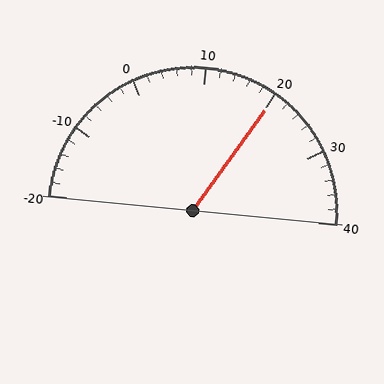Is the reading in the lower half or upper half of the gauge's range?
The reading is in the upper half of the range (-20 to 40).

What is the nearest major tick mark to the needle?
The nearest major tick mark is 20.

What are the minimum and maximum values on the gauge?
The gauge ranges from -20 to 40.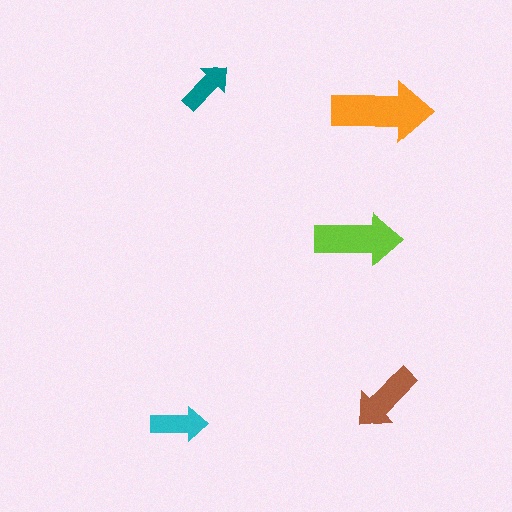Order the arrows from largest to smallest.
the orange one, the lime one, the brown one, the cyan one, the teal one.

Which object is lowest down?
The cyan arrow is bottommost.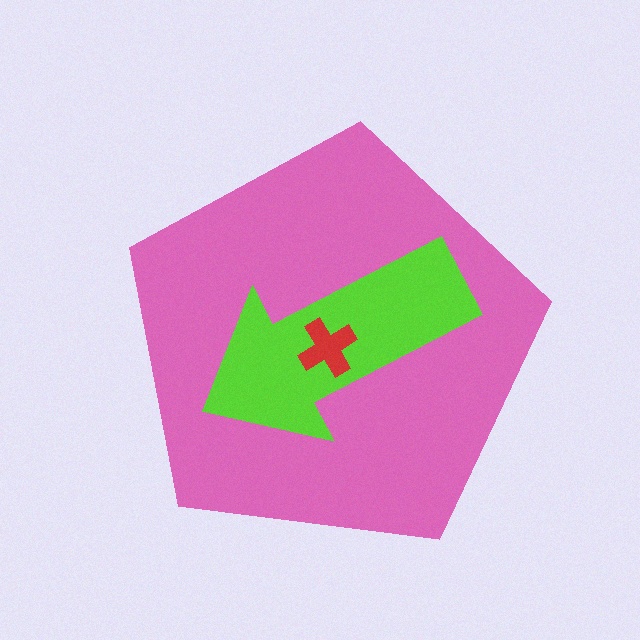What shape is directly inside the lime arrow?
The red cross.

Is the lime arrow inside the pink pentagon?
Yes.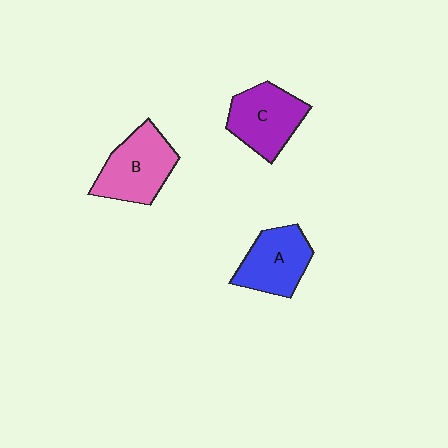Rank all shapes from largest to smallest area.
From largest to smallest: B (pink), C (purple), A (blue).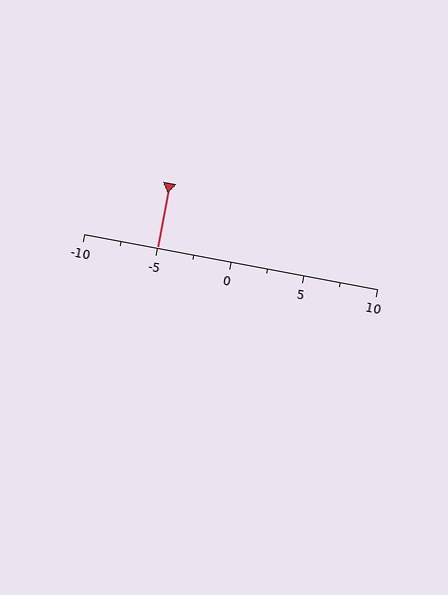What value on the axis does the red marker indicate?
The marker indicates approximately -5.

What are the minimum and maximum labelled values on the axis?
The axis runs from -10 to 10.